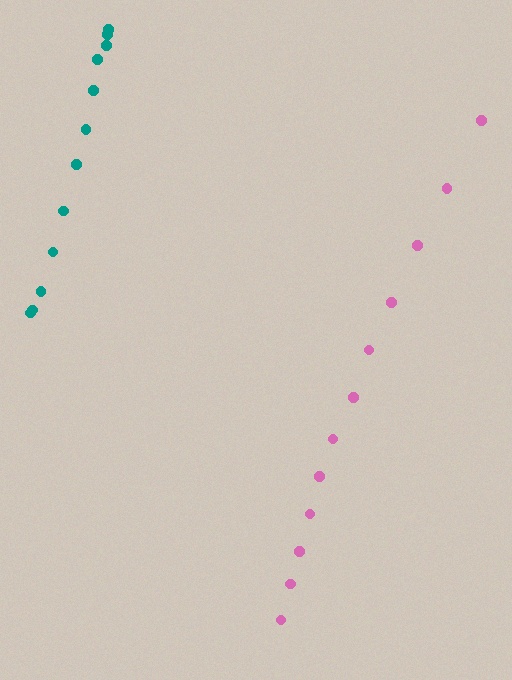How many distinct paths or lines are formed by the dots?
There are 2 distinct paths.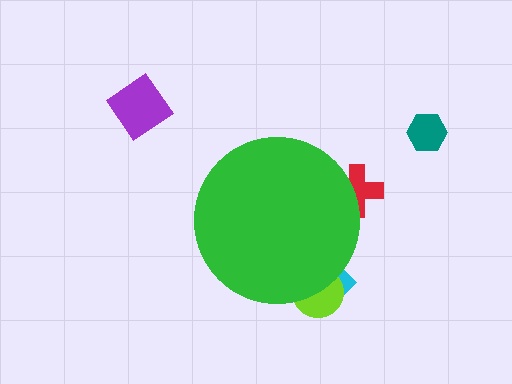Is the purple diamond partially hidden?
No, the purple diamond is fully visible.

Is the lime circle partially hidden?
Yes, the lime circle is partially hidden behind the green circle.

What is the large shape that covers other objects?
A green circle.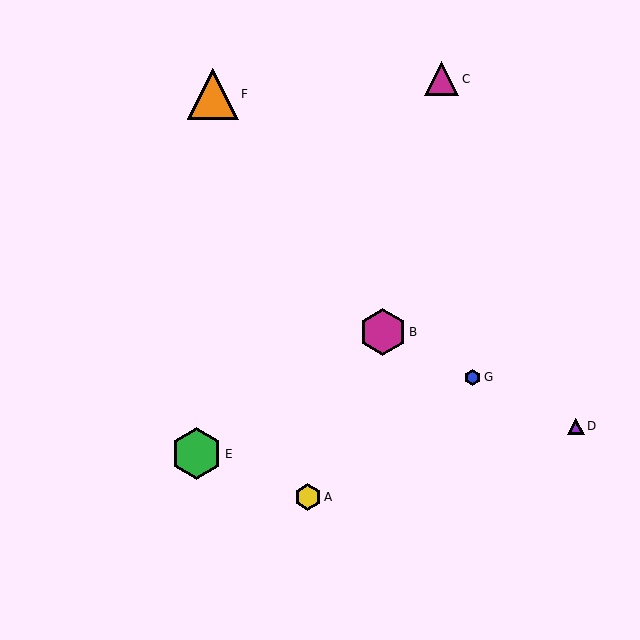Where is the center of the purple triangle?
The center of the purple triangle is at (576, 426).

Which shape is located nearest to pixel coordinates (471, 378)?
The blue hexagon (labeled G) at (473, 377) is nearest to that location.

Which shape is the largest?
The green hexagon (labeled E) is the largest.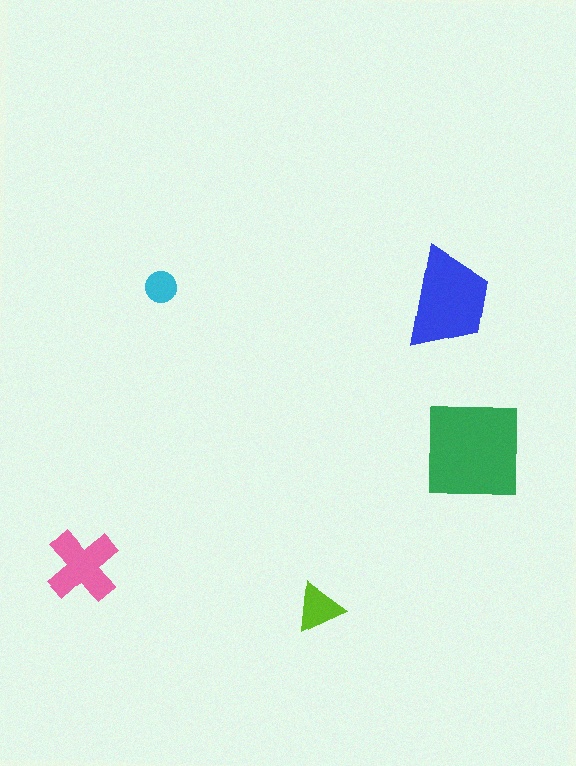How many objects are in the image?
There are 5 objects in the image.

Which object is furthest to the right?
The green square is rightmost.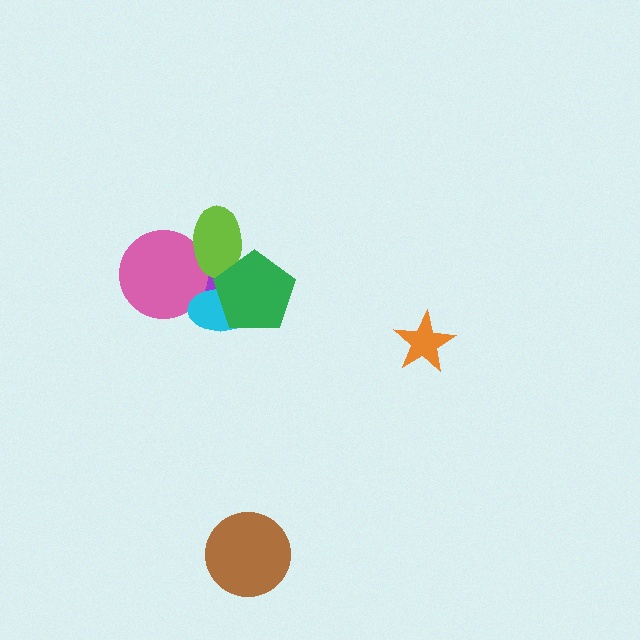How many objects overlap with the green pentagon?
3 objects overlap with the green pentagon.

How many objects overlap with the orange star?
0 objects overlap with the orange star.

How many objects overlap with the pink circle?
3 objects overlap with the pink circle.